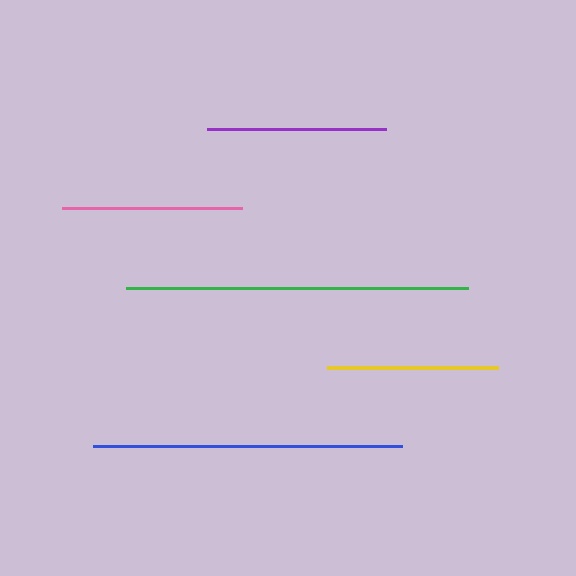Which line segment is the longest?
The green line is the longest at approximately 343 pixels.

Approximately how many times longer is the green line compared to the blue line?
The green line is approximately 1.1 times the length of the blue line.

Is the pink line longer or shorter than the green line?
The green line is longer than the pink line.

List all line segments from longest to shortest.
From longest to shortest: green, blue, pink, purple, yellow.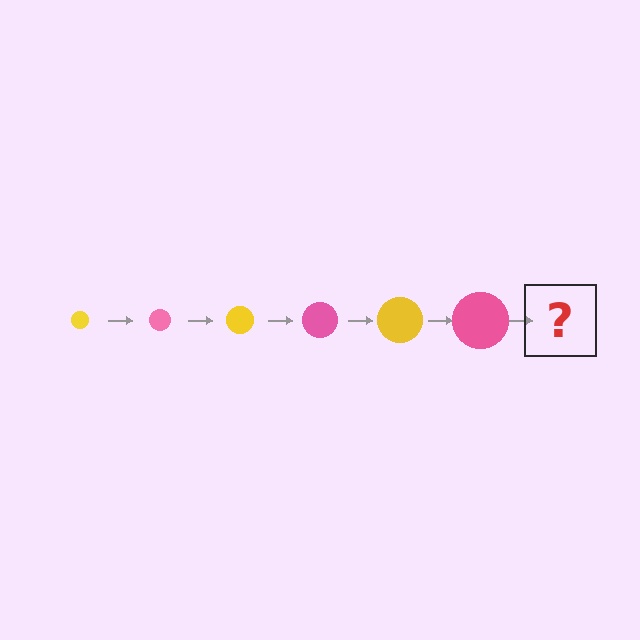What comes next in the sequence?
The next element should be a yellow circle, larger than the previous one.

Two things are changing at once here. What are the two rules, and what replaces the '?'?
The two rules are that the circle grows larger each step and the color cycles through yellow and pink. The '?' should be a yellow circle, larger than the previous one.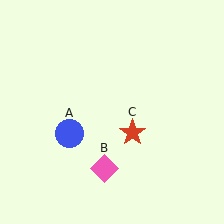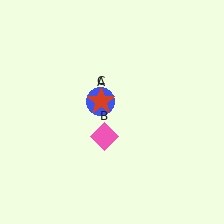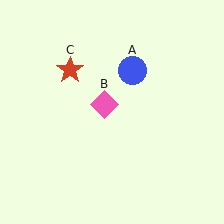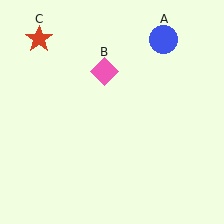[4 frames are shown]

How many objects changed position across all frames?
3 objects changed position: blue circle (object A), pink diamond (object B), red star (object C).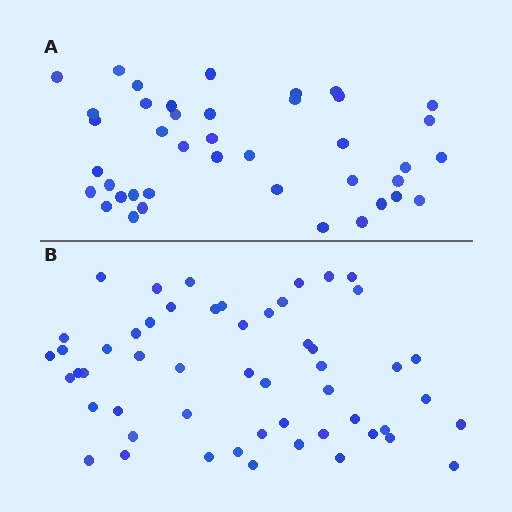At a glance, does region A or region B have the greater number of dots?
Region B (the bottom region) has more dots.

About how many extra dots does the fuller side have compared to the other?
Region B has roughly 12 or so more dots than region A.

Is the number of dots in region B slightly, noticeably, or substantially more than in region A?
Region B has noticeably more, but not dramatically so. The ratio is roughly 1.3 to 1.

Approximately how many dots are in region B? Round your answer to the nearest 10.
About 50 dots. (The exact count is 53, which rounds to 50.)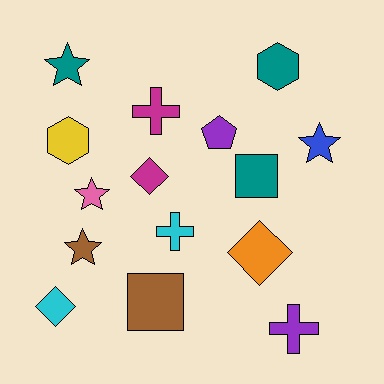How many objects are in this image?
There are 15 objects.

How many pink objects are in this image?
There is 1 pink object.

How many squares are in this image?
There are 2 squares.